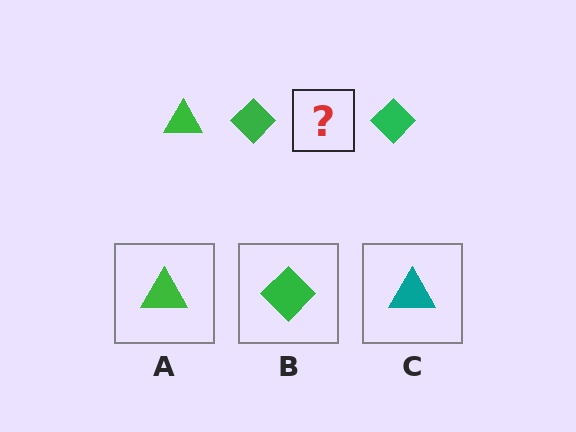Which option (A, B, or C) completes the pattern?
A.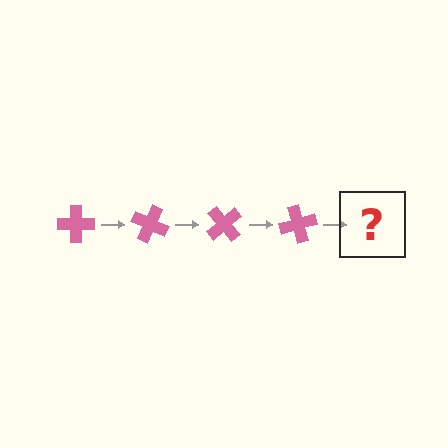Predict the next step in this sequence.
The next step is a pink cross rotated 100 degrees.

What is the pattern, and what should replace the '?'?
The pattern is that the cross rotates 25 degrees each step. The '?' should be a pink cross rotated 100 degrees.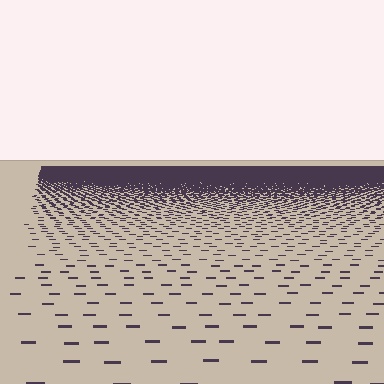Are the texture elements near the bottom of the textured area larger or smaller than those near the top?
Larger. Near the bottom, elements are closer to the viewer and appear at a bigger on-screen size.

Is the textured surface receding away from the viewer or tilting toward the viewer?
The surface is receding away from the viewer. Texture elements get smaller and denser toward the top.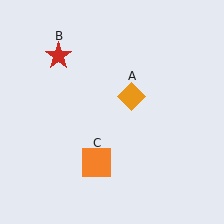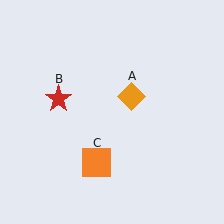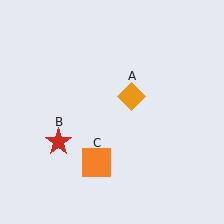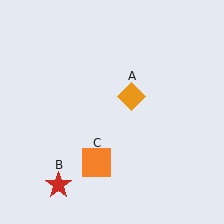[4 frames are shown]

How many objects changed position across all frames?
1 object changed position: red star (object B).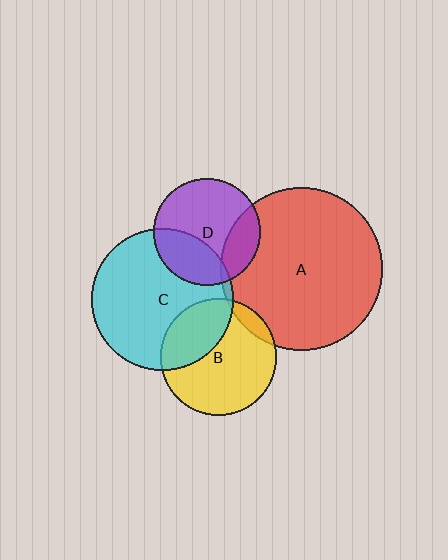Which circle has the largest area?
Circle A (red).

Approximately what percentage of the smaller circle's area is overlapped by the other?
Approximately 35%.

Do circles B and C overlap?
Yes.